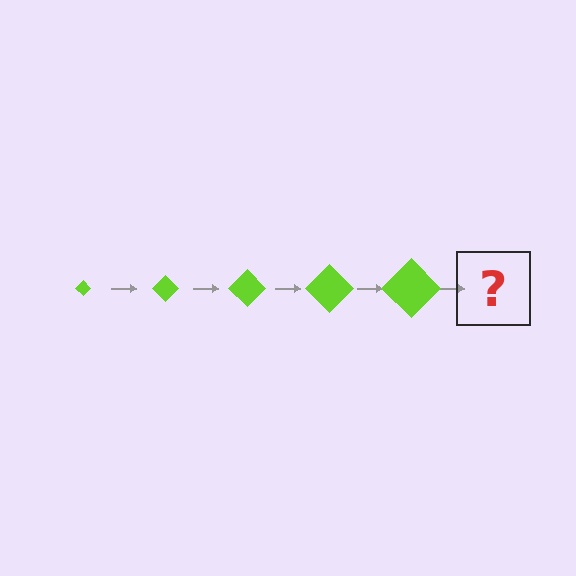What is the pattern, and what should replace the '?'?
The pattern is that the diamond gets progressively larger each step. The '?' should be a lime diamond, larger than the previous one.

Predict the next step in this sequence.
The next step is a lime diamond, larger than the previous one.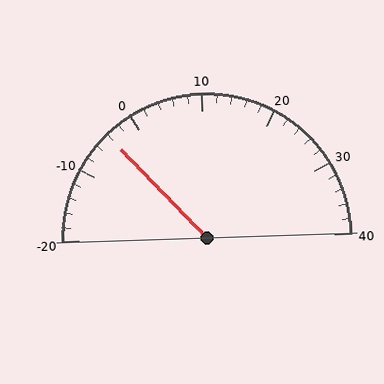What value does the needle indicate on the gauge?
The needle indicates approximately -4.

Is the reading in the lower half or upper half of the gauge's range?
The reading is in the lower half of the range (-20 to 40).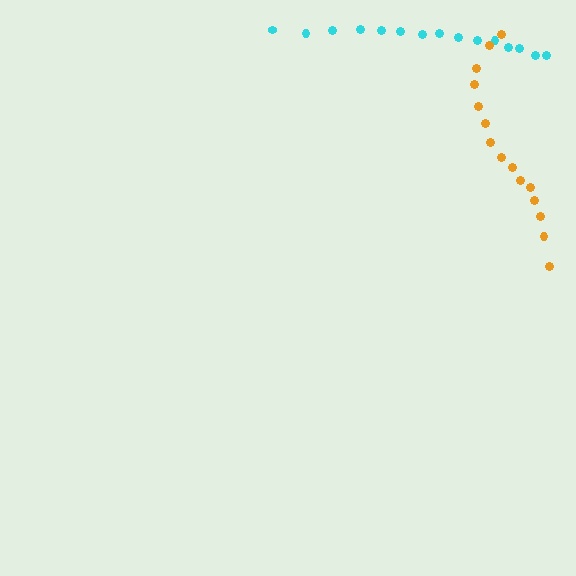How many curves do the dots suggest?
There are 2 distinct paths.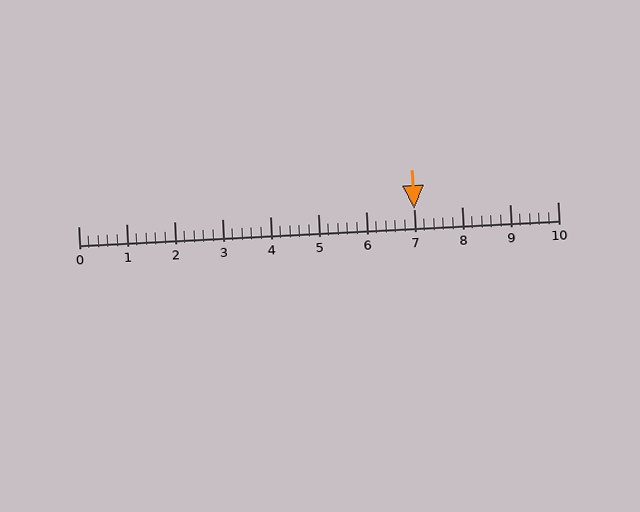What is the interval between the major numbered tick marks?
The major tick marks are spaced 1 units apart.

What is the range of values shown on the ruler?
The ruler shows values from 0 to 10.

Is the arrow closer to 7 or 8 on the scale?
The arrow is closer to 7.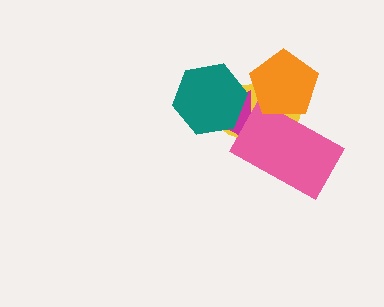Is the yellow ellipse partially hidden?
Yes, it is partially covered by another shape.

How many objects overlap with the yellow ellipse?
4 objects overlap with the yellow ellipse.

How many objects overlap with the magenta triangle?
4 objects overlap with the magenta triangle.